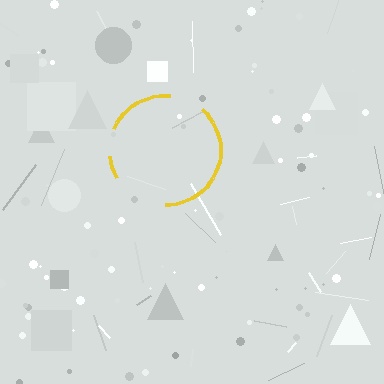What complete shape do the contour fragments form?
The contour fragments form a circle.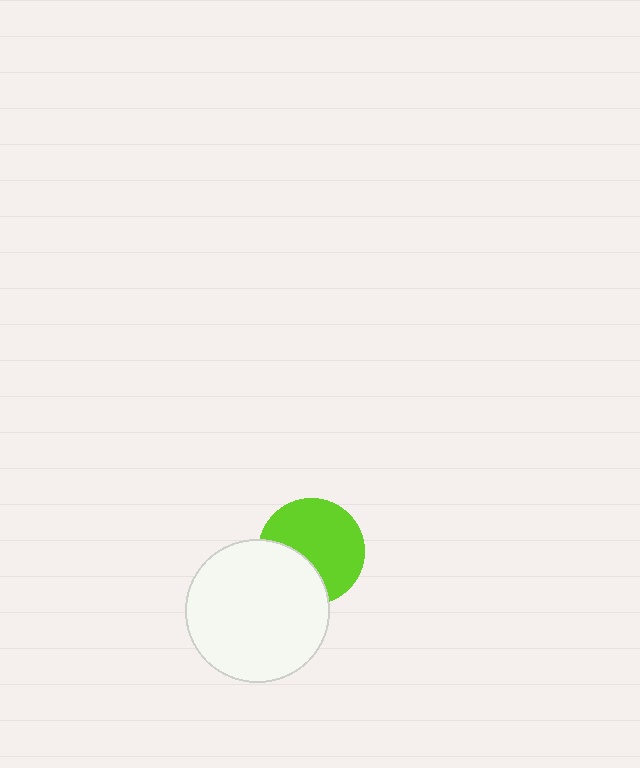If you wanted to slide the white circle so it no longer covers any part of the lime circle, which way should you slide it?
Slide it toward the lower-left — that is the most direct way to separate the two shapes.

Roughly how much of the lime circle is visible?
Most of it is visible (roughly 67%).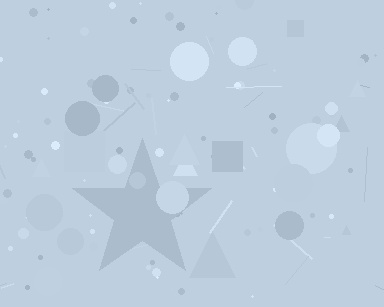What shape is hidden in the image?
A star is hidden in the image.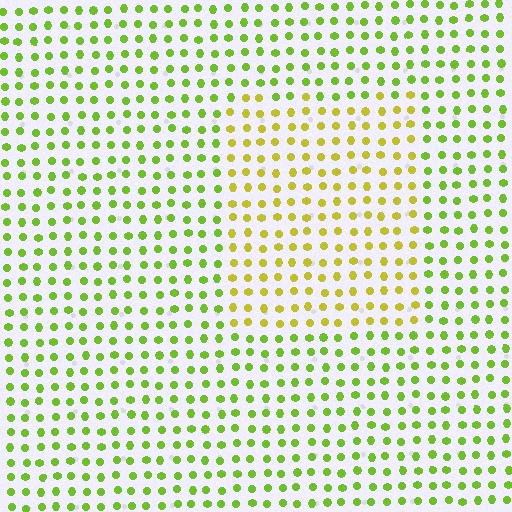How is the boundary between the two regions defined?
The boundary is defined purely by a slight shift in hue (about 33 degrees). Spacing, size, and orientation are identical on both sides.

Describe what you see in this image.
The image is filled with small lime elements in a uniform arrangement. A rectangle-shaped region is visible where the elements are tinted to a slightly different hue, forming a subtle color boundary.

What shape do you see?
I see a rectangle.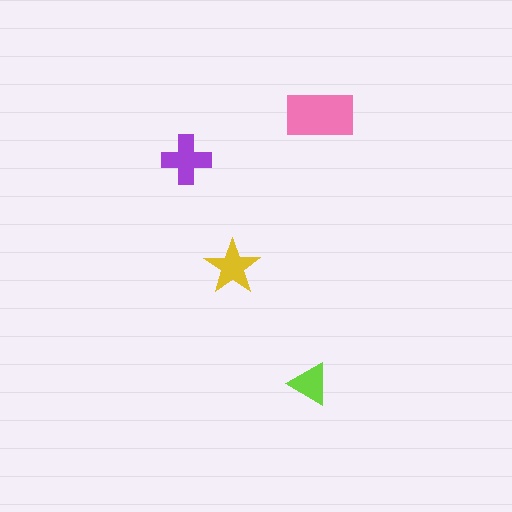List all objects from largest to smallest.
The pink rectangle, the purple cross, the yellow star, the lime triangle.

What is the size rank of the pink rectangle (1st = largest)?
1st.